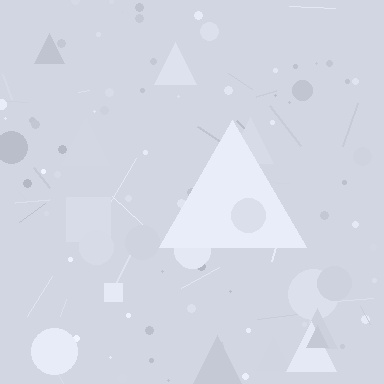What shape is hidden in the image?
A triangle is hidden in the image.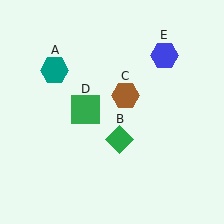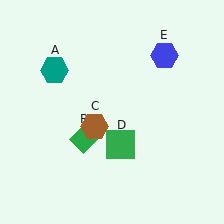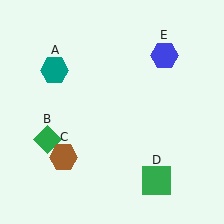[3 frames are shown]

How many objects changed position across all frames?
3 objects changed position: green diamond (object B), brown hexagon (object C), green square (object D).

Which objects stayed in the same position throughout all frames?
Teal hexagon (object A) and blue hexagon (object E) remained stationary.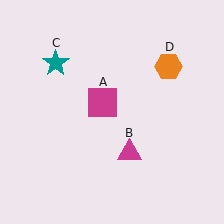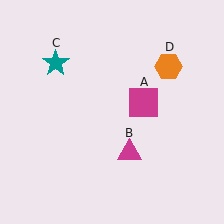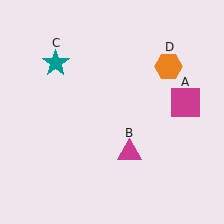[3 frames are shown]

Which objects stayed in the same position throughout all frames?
Magenta triangle (object B) and teal star (object C) and orange hexagon (object D) remained stationary.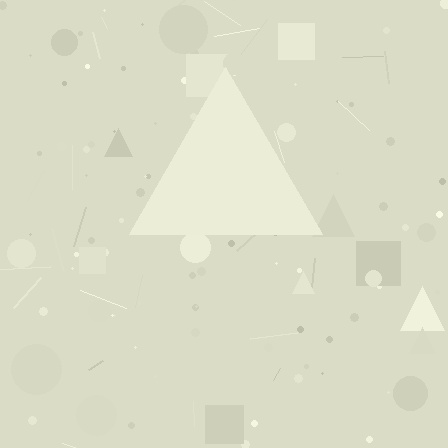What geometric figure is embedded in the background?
A triangle is embedded in the background.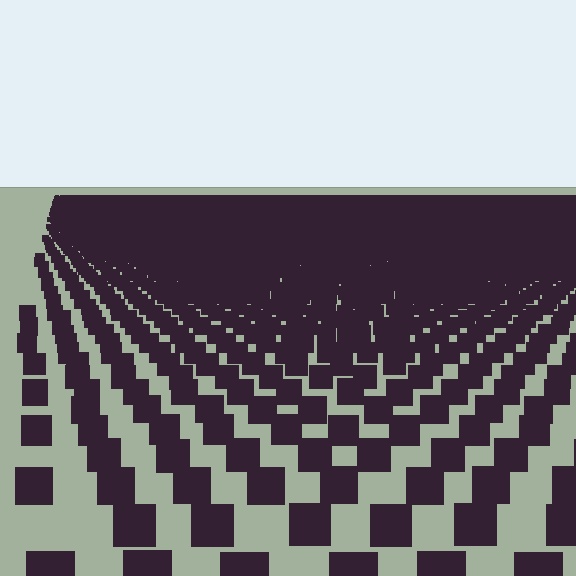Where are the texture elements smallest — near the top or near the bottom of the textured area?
Near the top.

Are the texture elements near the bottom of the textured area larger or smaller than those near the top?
Larger. Near the bottom, elements are closer to the viewer and appear at a bigger on-screen size.